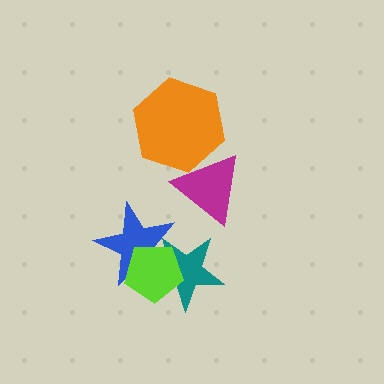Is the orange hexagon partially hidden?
Yes, it is partially covered by another shape.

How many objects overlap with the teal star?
2 objects overlap with the teal star.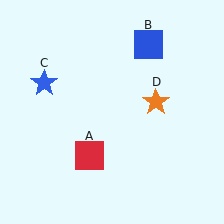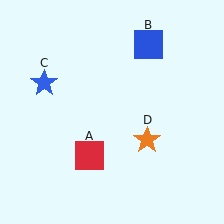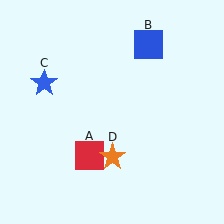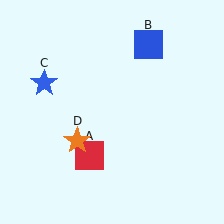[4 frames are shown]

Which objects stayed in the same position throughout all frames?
Red square (object A) and blue square (object B) and blue star (object C) remained stationary.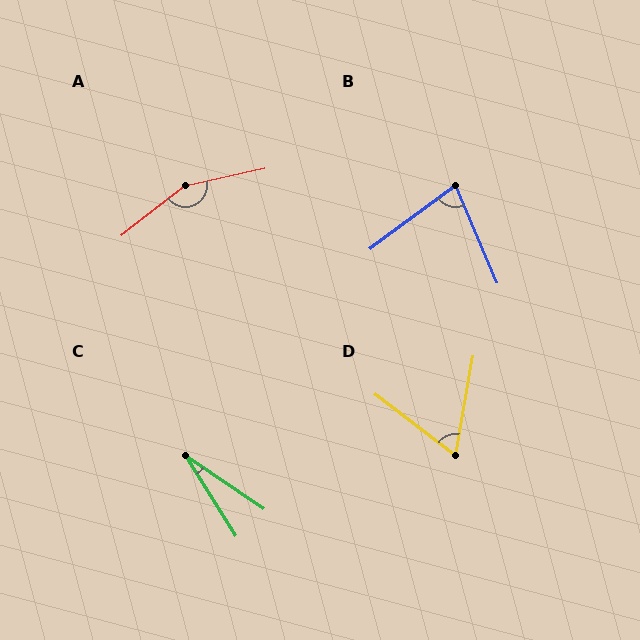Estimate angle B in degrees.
Approximately 77 degrees.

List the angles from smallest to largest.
C (24°), D (62°), B (77°), A (154°).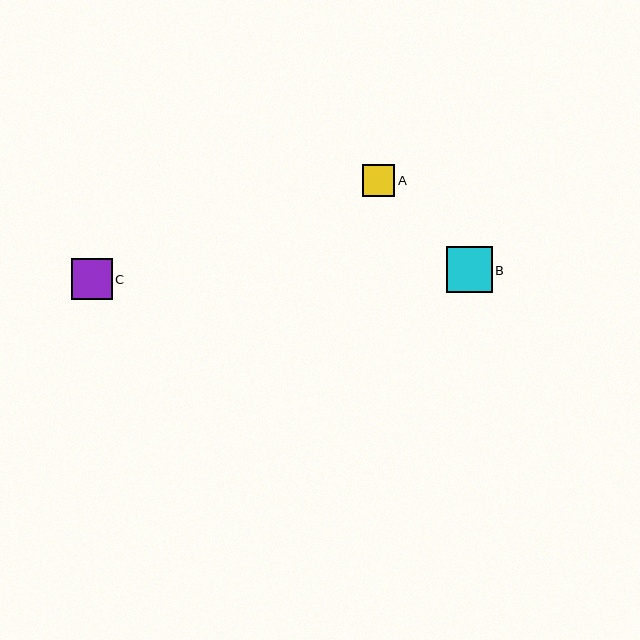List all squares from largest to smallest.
From largest to smallest: B, C, A.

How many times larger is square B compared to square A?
Square B is approximately 1.4 times the size of square A.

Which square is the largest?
Square B is the largest with a size of approximately 46 pixels.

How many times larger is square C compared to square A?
Square C is approximately 1.3 times the size of square A.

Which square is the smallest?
Square A is the smallest with a size of approximately 32 pixels.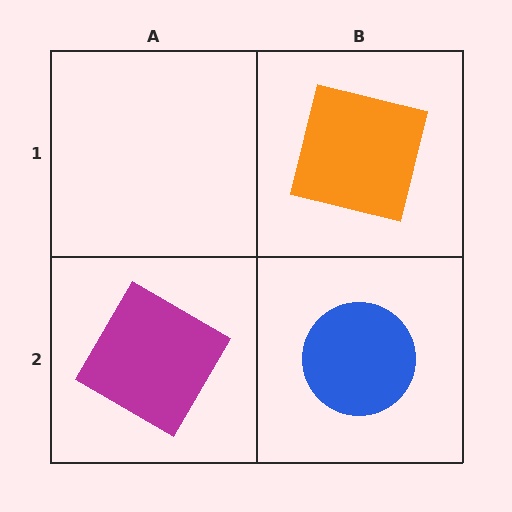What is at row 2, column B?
A blue circle.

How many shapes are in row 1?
1 shape.